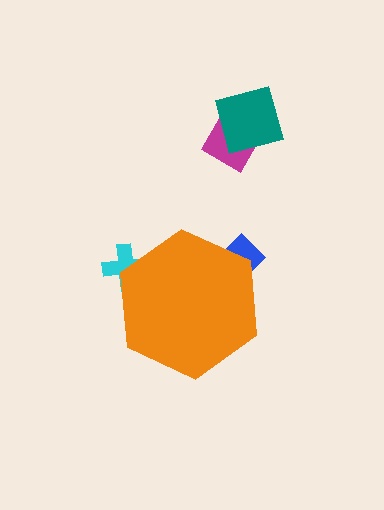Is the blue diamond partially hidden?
Yes, the blue diamond is partially hidden behind the orange hexagon.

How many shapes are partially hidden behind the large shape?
2 shapes are partially hidden.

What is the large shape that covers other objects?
An orange hexagon.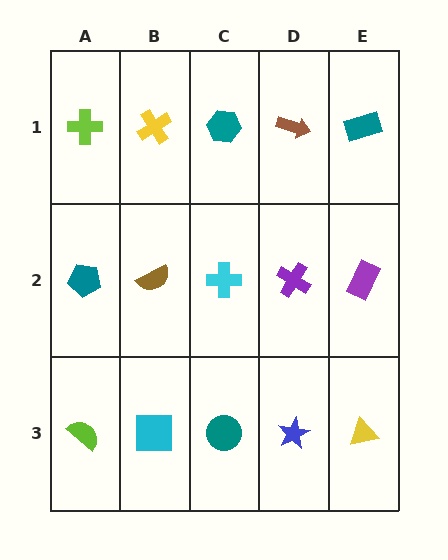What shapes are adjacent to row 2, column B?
A yellow cross (row 1, column B), a cyan square (row 3, column B), a teal pentagon (row 2, column A), a cyan cross (row 2, column C).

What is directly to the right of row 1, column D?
A teal rectangle.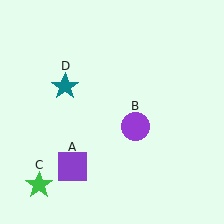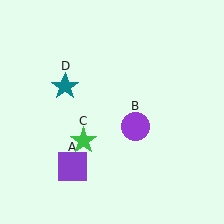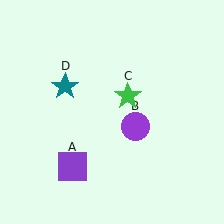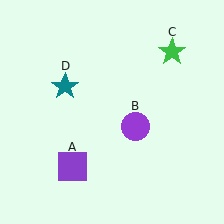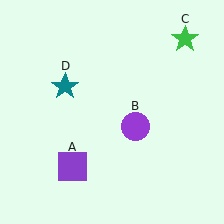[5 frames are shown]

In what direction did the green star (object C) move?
The green star (object C) moved up and to the right.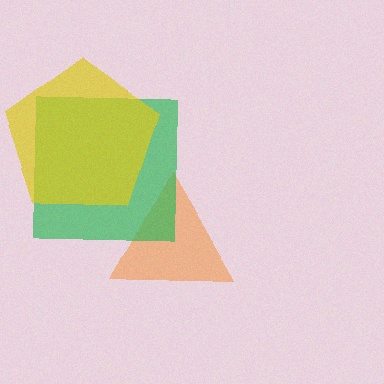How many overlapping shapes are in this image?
There are 3 overlapping shapes in the image.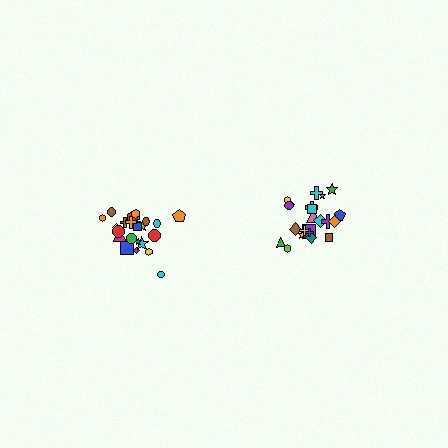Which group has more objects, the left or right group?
The left group.